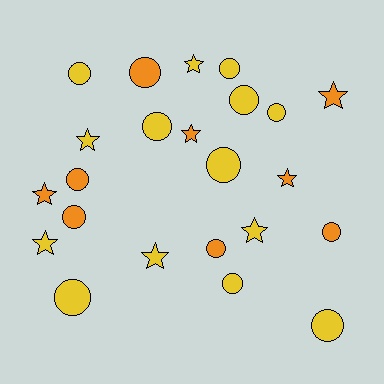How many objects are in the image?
There are 23 objects.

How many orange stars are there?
There are 4 orange stars.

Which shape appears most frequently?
Circle, with 14 objects.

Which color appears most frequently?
Yellow, with 14 objects.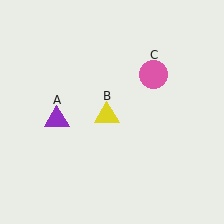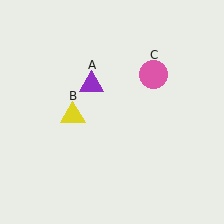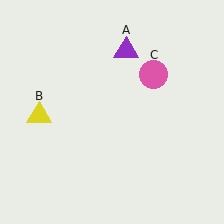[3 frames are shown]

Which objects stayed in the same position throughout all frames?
Pink circle (object C) remained stationary.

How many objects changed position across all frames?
2 objects changed position: purple triangle (object A), yellow triangle (object B).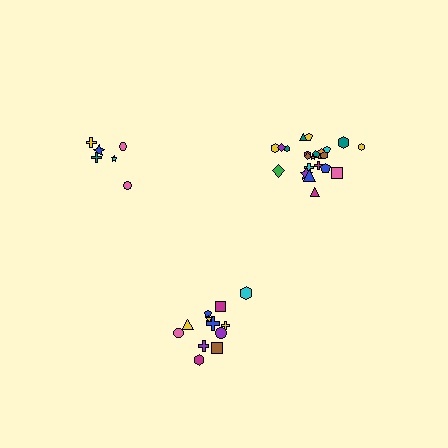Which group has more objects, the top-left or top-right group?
The top-right group.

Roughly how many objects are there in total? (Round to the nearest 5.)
Roughly 40 objects in total.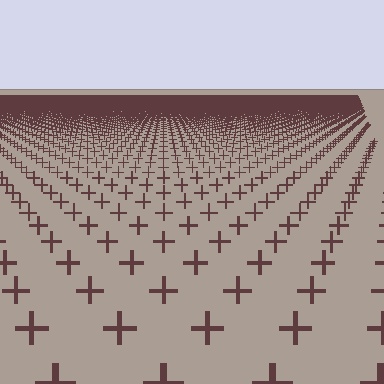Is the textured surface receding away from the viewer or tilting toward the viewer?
The surface is receding away from the viewer. Texture elements get smaller and denser toward the top.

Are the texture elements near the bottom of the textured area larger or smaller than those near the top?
Larger. Near the bottom, elements are closer to the viewer and appear at a bigger on-screen size.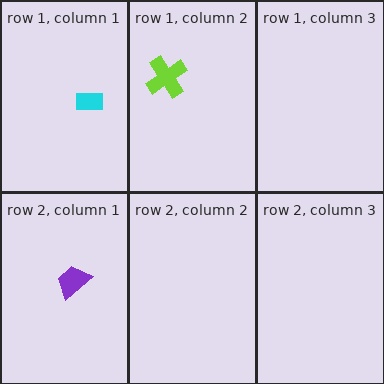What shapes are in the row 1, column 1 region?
The cyan rectangle.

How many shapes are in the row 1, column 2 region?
1.